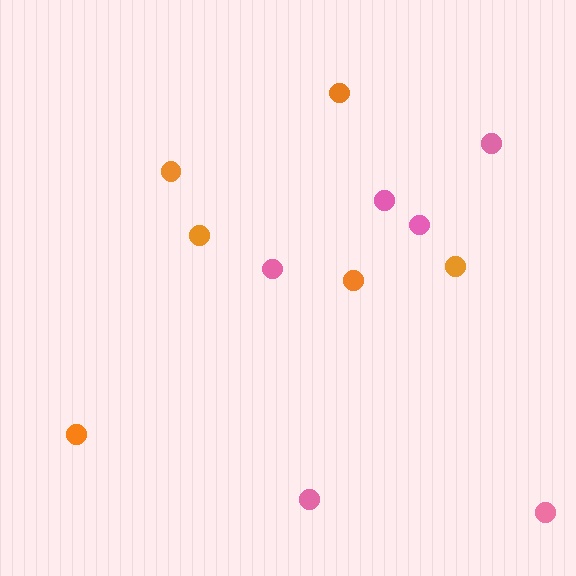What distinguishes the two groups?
There are 2 groups: one group of orange circles (6) and one group of pink circles (6).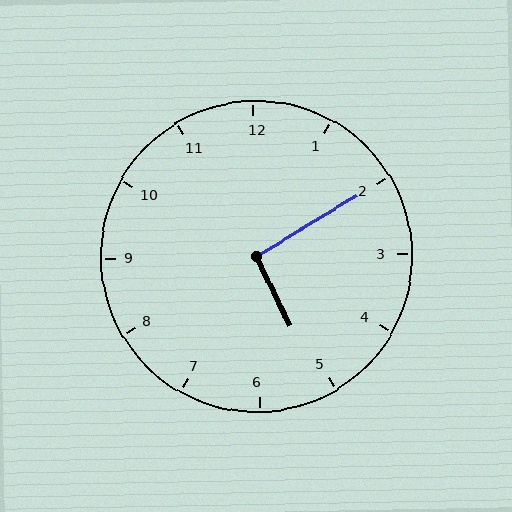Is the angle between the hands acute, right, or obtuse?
It is right.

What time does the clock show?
5:10.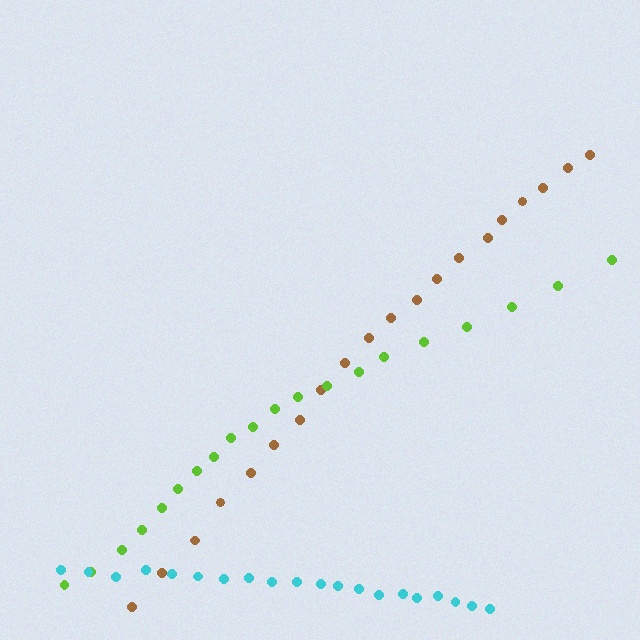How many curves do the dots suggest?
There are 3 distinct paths.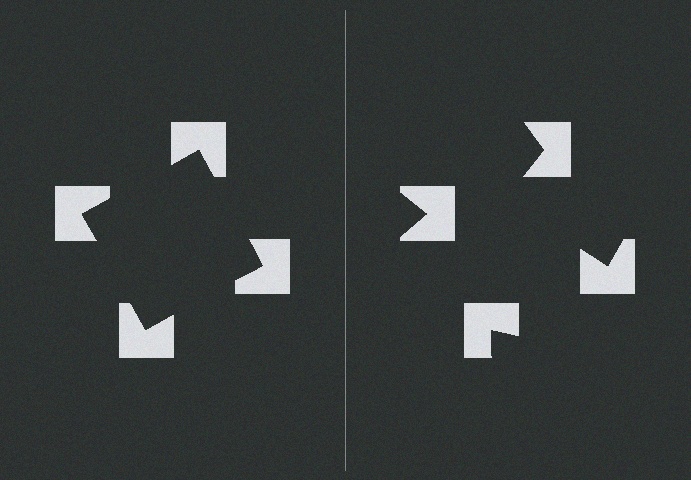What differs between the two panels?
The notched squares are positioned identically on both sides; only the wedge orientations differ. On the left they align to a square; on the right they are misaligned.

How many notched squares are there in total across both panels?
8 — 4 on each side.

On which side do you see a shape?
An illusory square appears on the left side. On the right side the wedge cuts are rotated, so no coherent shape forms.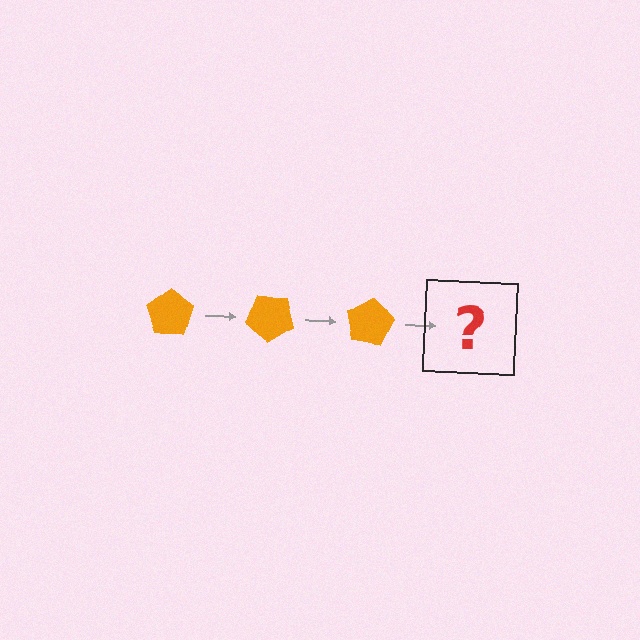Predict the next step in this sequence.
The next step is an orange pentagon rotated 120 degrees.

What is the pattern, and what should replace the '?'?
The pattern is that the pentagon rotates 40 degrees each step. The '?' should be an orange pentagon rotated 120 degrees.